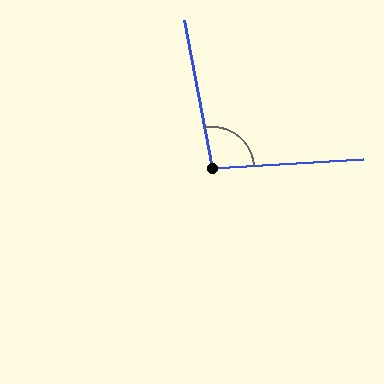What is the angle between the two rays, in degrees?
Approximately 97 degrees.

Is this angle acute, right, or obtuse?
It is obtuse.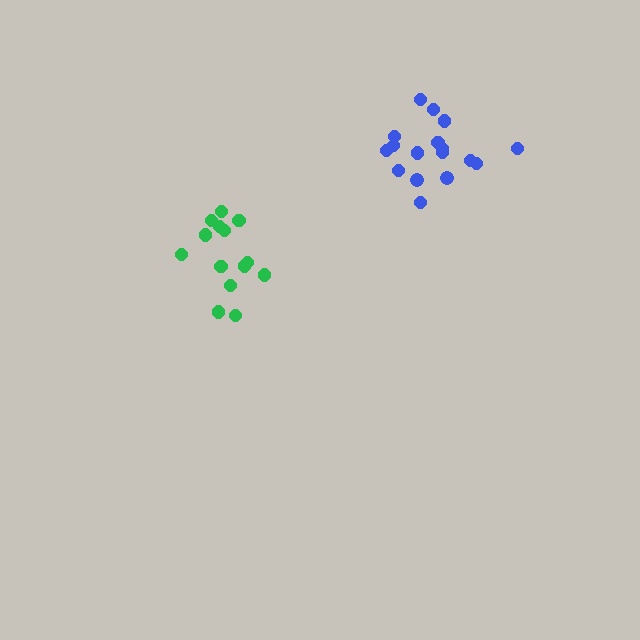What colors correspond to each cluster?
The clusters are colored: green, blue.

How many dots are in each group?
Group 1: 14 dots, Group 2: 17 dots (31 total).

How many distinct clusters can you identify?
There are 2 distinct clusters.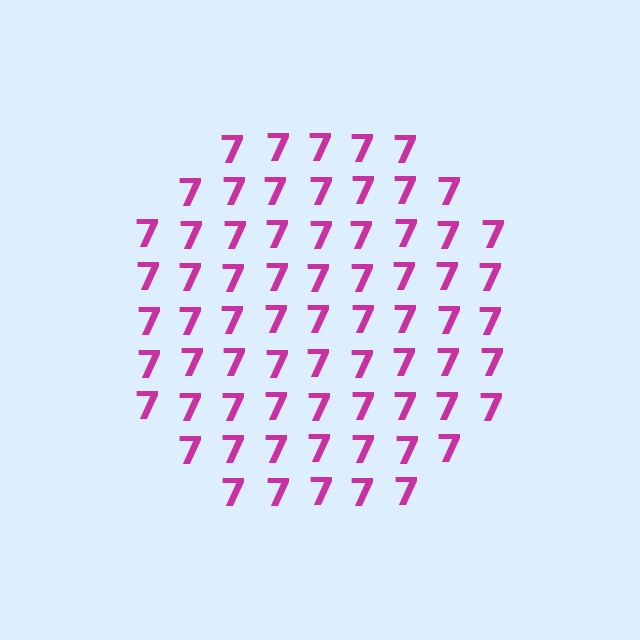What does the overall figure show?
The overall figure shows a circle.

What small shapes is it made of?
It is made of small digit 7's.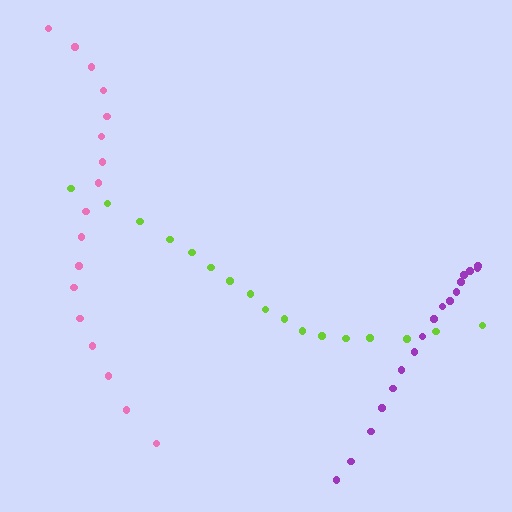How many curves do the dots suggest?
There are 3 distinct paths.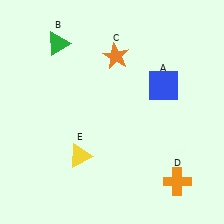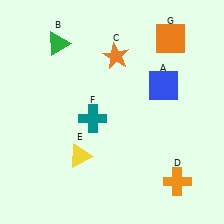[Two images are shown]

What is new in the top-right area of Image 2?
An orange square (G) was added in the top-right area of Image 2.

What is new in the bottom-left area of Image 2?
A teal cross (F) was added in the bottom-left area of Image 2.